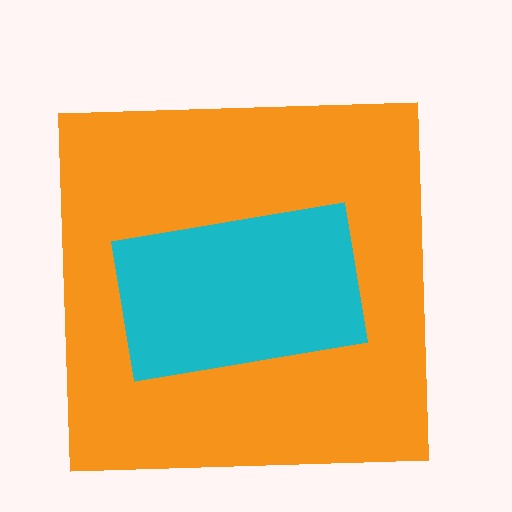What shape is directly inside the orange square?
The cyan rectangle.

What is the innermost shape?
The cyan rectangle.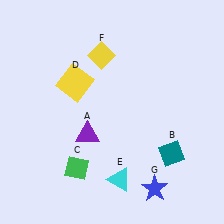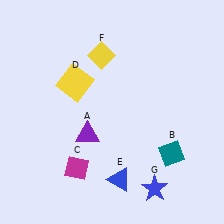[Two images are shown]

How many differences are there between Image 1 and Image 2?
There are 2 differences between the two images.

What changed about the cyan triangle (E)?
In Image 1, E is cyan. In Image 2, it changed to blue.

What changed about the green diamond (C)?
In Image 1, C is green. In Image 2, it changed to magenta.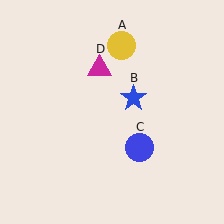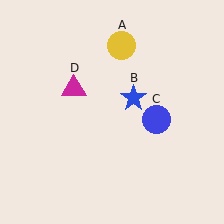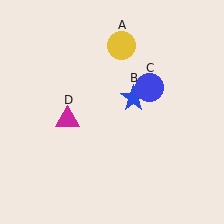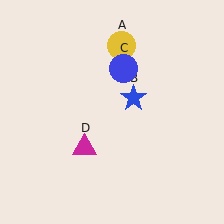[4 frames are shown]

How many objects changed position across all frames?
2 objects changed position: blue circle (object C), magenta triangle (object D).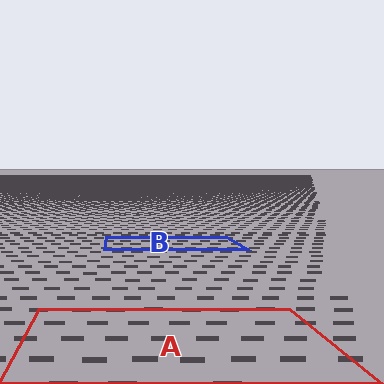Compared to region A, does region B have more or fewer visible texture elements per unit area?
Region B has more texture elements per unit area — they are packed more densely because it is farther away.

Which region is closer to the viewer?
Region A is closer. The texture elements there are larger and more spread out.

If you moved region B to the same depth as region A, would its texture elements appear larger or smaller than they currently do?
They would appear larger. At a closer depth, the same texture elements are projected at a bigger on-screen size.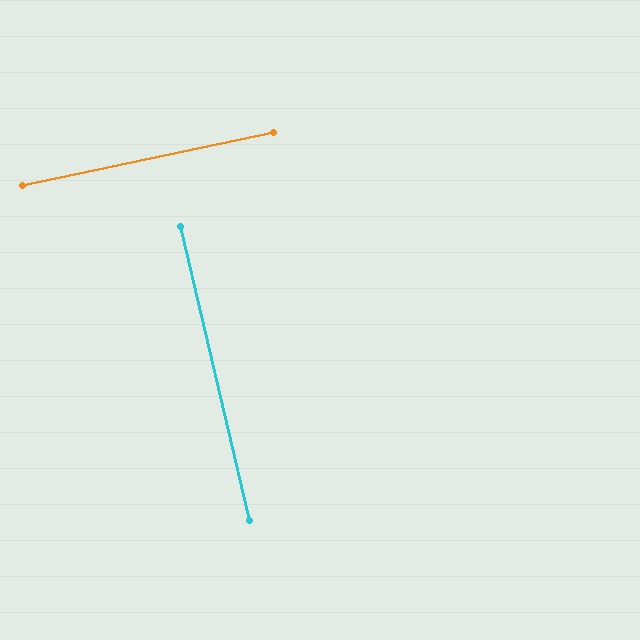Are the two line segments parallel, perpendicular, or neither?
Perpendicular — they meet at approximately 88°.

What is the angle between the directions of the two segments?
Approximately 88 degrees.